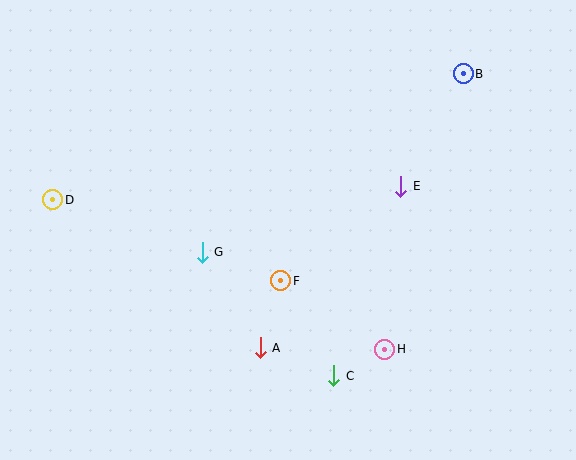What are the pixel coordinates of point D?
Point D is at (53, 200).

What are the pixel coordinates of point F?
Point F is at (281, 281).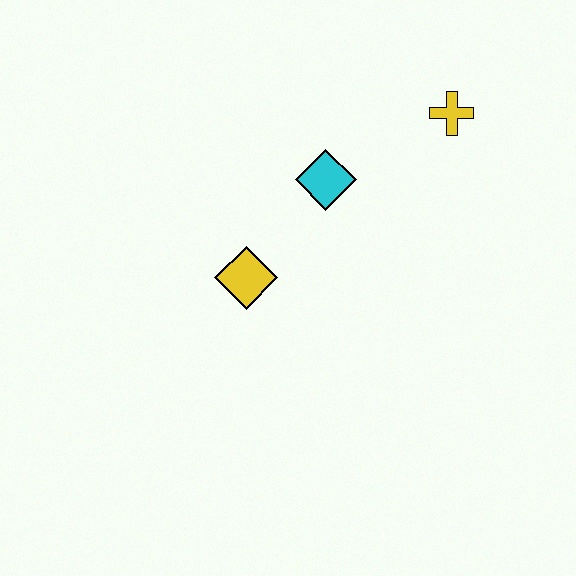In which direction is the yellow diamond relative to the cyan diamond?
The yellow diamond is below the cyan diamond.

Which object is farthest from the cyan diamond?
The yellow cross is farthest from the cyan diamond.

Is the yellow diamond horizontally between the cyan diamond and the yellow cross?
No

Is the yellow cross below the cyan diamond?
No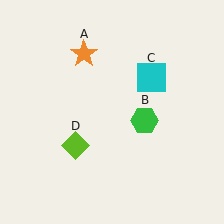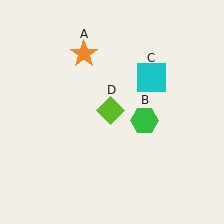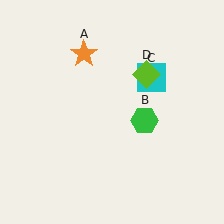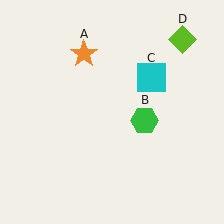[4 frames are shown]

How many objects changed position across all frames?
1 object changed position: lime diamond (object D).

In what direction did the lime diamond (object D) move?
The lime diamond (object D) moved up and to the right.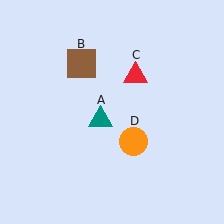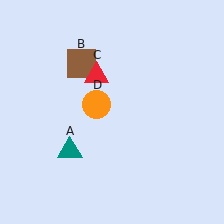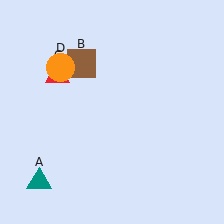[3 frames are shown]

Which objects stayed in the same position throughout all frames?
Brown square (object B) remained stationary.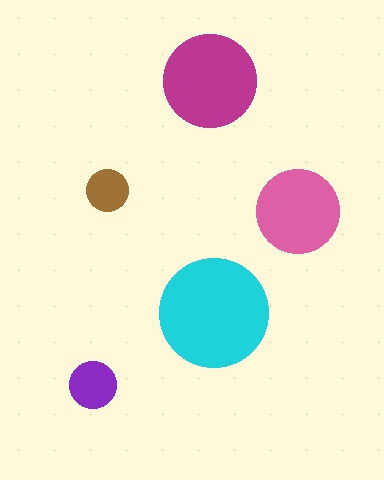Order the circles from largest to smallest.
the cyan one, the magenta one, the pink one, the purple one, the brown one.